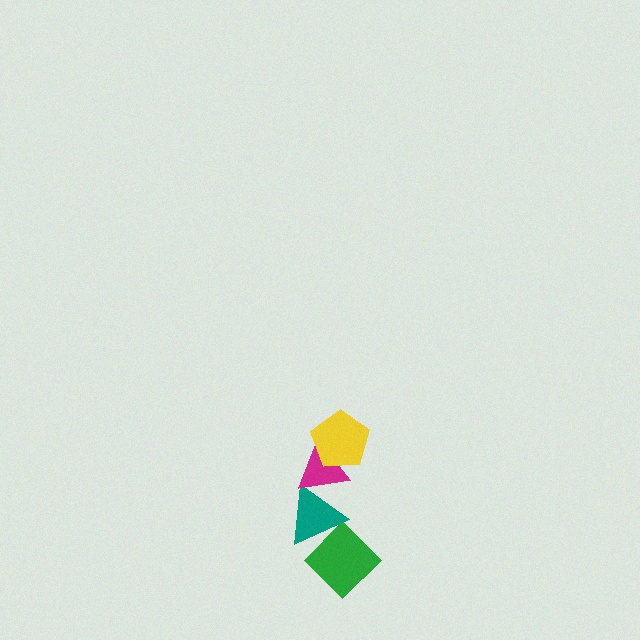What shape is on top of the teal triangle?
The magenta triangle is on top of the teal triangle.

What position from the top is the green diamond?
The green diamond is 4th from the top.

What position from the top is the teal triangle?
The teal triangle is 3rd from the top.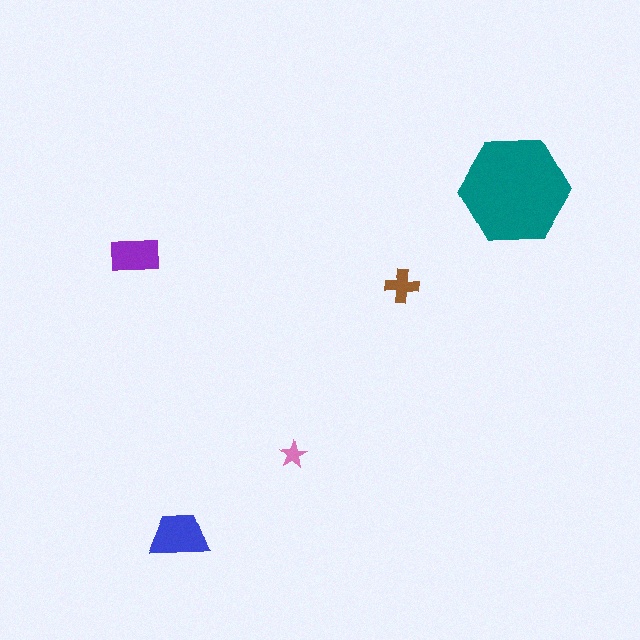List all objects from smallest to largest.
The pink star, the brown cross, the purple rectangle, the blue trapezoid, the teal hexagon.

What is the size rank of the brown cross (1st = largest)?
4th.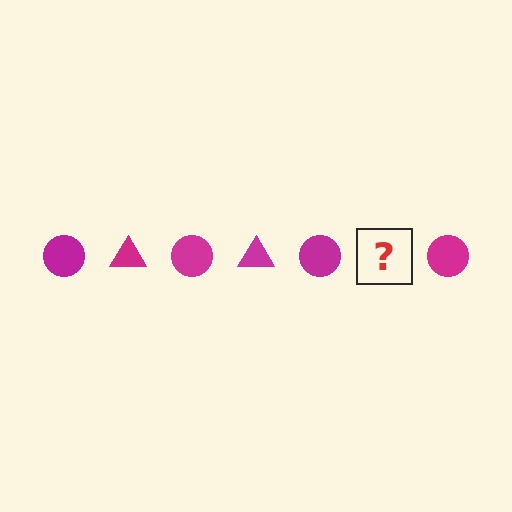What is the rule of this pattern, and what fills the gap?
The rule is that the pattern cycles through circle, triangle shapes in magenta. The gap should be filled with a magenta triangle.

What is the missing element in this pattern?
The missing element is a magenta triangle.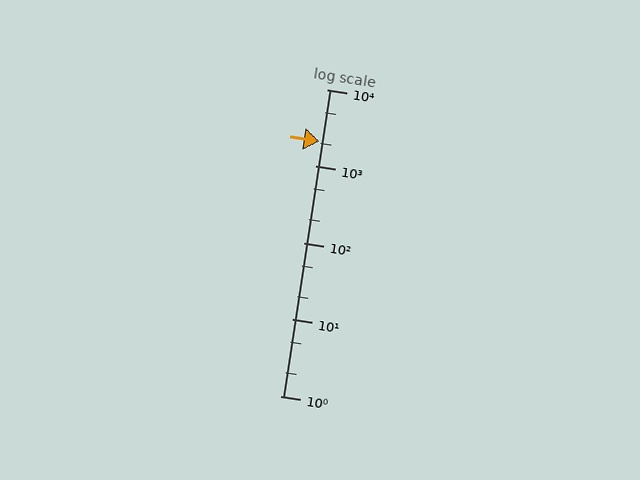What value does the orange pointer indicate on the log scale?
The pointer indicates approximately 2100.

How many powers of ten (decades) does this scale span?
The scale spans 4 decades, from 1 to 10000.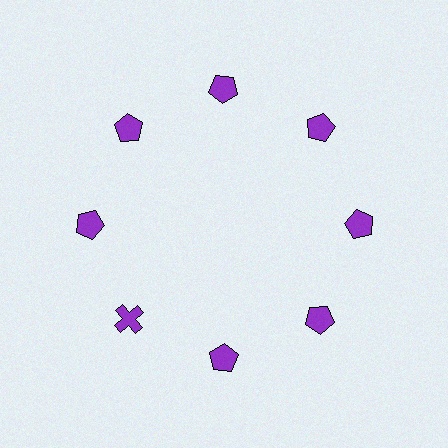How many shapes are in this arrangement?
There are 8 shapes arranged in a ring pattern.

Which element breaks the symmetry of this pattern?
The purple cross at roughly the 8 o'clock position breaks the symmetry. All other shapes are purple pentagons.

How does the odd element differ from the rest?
It has a different shape: cross instead of pentagon.